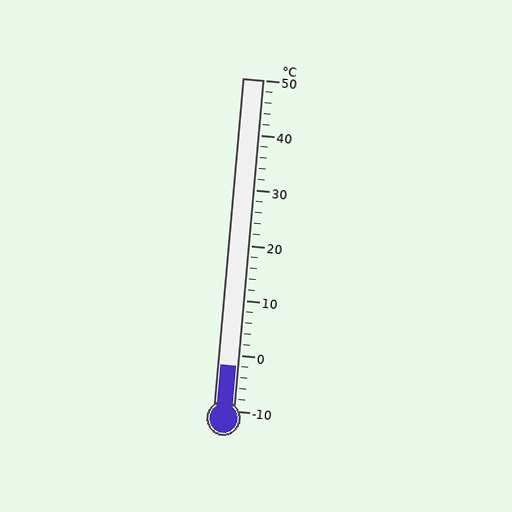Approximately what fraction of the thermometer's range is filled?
The thermometer is filled to approximately 15% of its range.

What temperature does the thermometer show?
The thermometer shows approximately -2°C.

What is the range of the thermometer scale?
The thermometer scale ranges from -10°C to 50°C.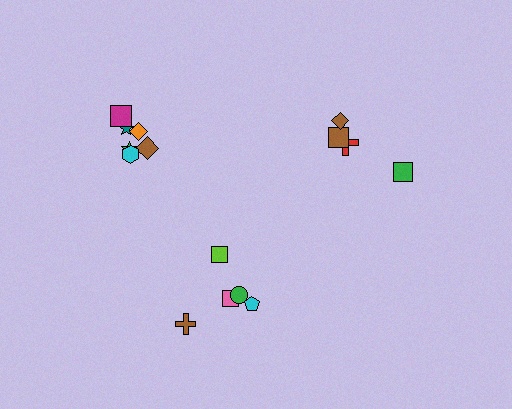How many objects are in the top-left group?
There are 6 objects.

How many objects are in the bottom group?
There are 5 objects.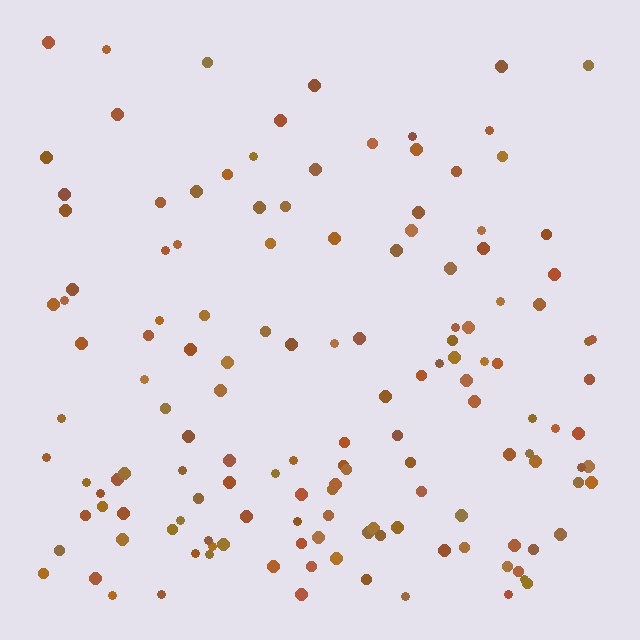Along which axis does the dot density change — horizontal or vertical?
Vertical.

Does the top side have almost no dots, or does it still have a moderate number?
Still a moderate number, just noticeably fewer than the bottom.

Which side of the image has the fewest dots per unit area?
The top.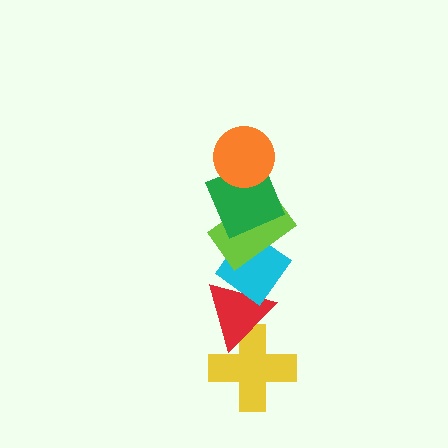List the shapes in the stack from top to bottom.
From top to bottom: the orange circle, the green square, the lime rectangle, the cyan diamond, the red triangle, the yellow cross.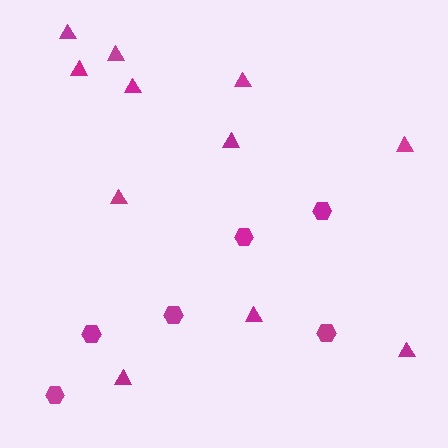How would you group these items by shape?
There are 2 groups: one group of triangles (11) and one group of hexagons (6).